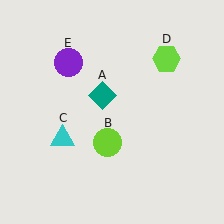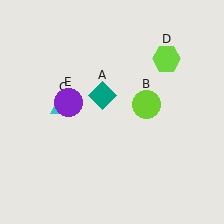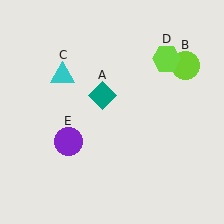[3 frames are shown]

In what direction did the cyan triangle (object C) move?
The cyan triangle (object C) moved up.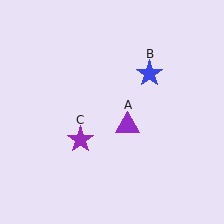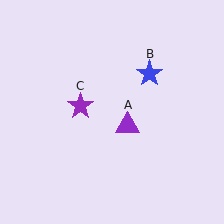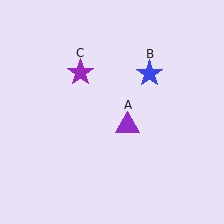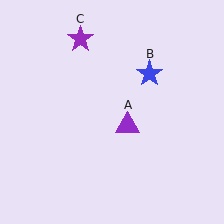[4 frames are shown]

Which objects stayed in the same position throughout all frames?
Purple triangle (object A) and blue star (object B) remained stationary.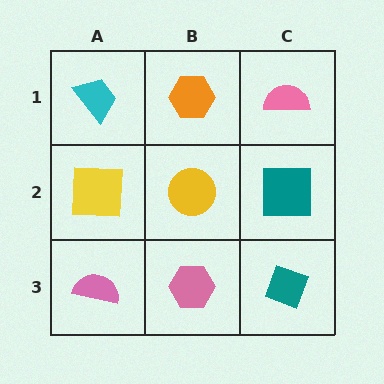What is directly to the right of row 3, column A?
A pink hexagon.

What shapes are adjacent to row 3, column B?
A yellow circle (row 2, column B), a pink semicircle (row 3, column A), a teal diamond (row 3, column C).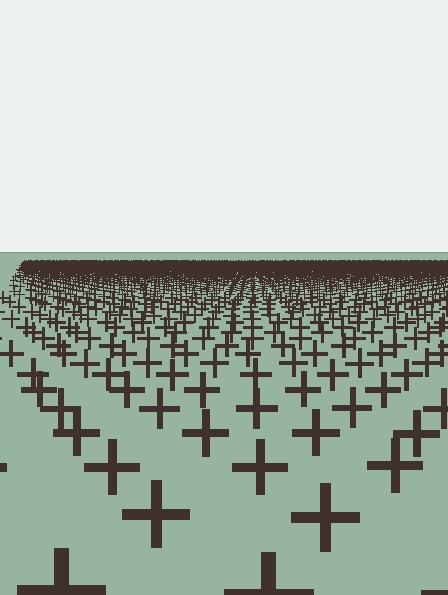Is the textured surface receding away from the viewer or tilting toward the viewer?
The surface is receding away from the viewer. Texture elements get smaller and denser toward the top.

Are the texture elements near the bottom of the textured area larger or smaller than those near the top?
Larger. Near the bottom, elements are closer to the viewer and appear at a bigger on-screen size.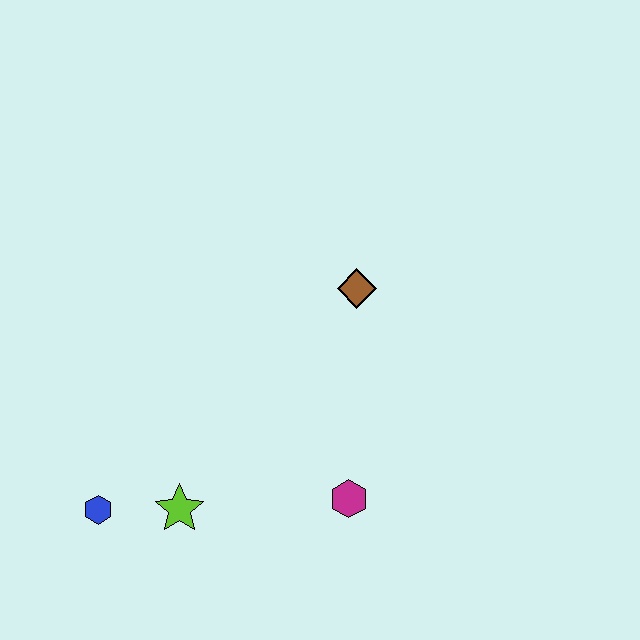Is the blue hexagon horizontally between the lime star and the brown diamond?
No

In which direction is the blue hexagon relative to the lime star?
The blue hexagon is to the left of the lime star.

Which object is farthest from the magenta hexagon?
The blue hexagon is farthest from the magenta hexagon.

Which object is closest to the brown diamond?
The magenta hexagon is closest to the brown diamond.